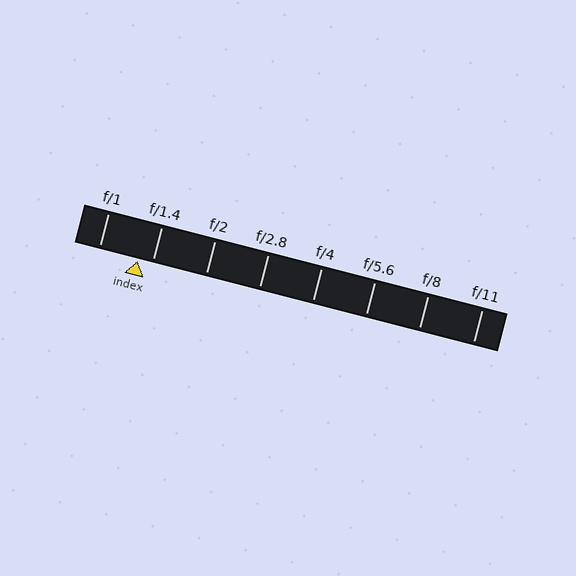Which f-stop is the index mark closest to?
The index mark is closest to f/1.4.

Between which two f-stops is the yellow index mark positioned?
The index mark is between f/1 and f/1.4.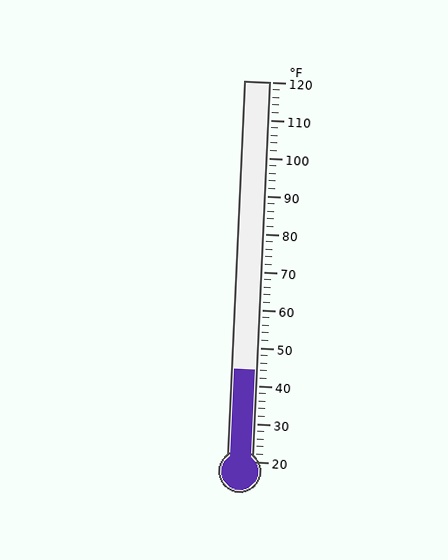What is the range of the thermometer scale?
The thermometer scale ranges from 20°F to 120°F.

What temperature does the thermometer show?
The thermometer shows approximately 44°F.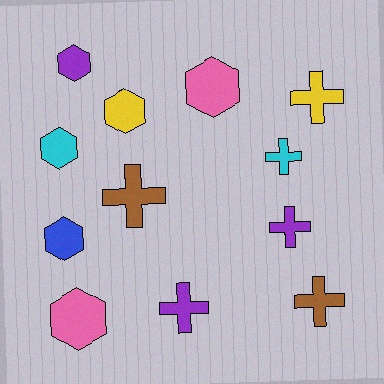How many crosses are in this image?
There are 6 crosses.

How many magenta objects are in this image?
There are no magenta objects.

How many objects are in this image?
There are 12 objects.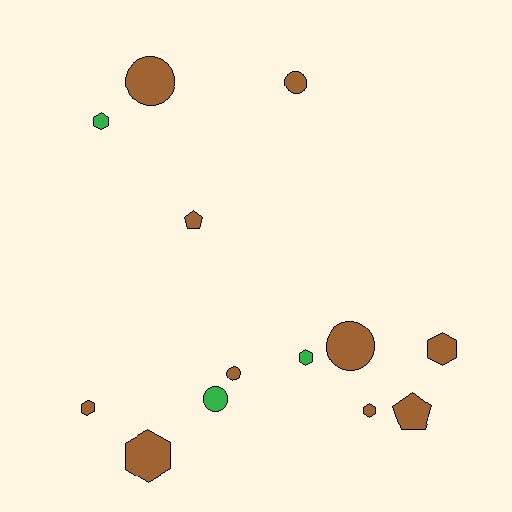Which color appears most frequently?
Brown, with 10 objects.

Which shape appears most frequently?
Hexagon, with 6 objects.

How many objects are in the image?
There are 13 objects.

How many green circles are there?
There is 1 green circle.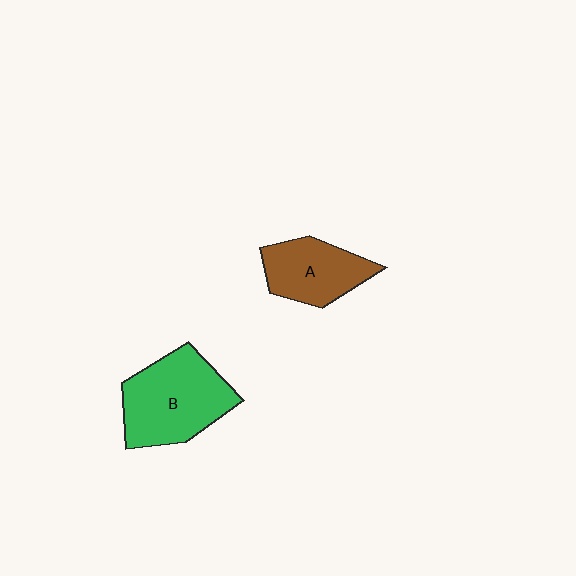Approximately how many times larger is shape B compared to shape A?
Approximately 1.4 times.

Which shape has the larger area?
Shape B (green).